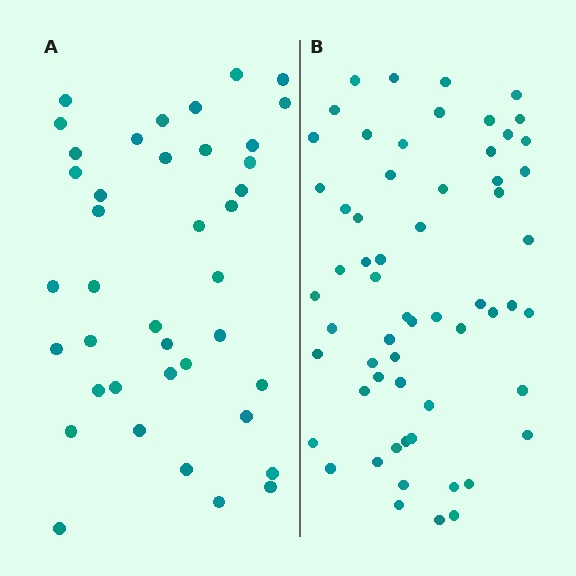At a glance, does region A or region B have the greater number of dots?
Region B (the right region) has more dots.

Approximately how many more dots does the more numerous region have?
Region B has approximately 20 more dots than region A.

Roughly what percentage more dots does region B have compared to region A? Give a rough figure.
About 50% more.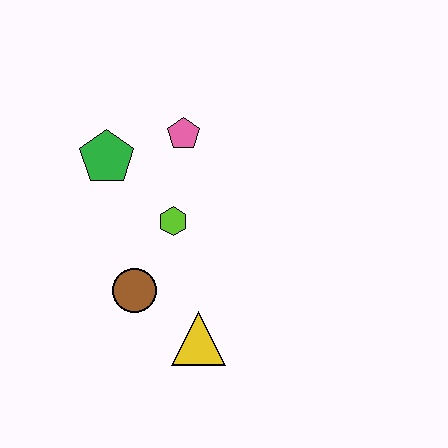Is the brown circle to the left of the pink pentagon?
Yes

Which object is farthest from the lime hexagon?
The yellow triangle is farthest from the lime hexagon.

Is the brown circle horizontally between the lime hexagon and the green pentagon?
Yes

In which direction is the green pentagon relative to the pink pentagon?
The green pentagon is to the left of the pink pentagon.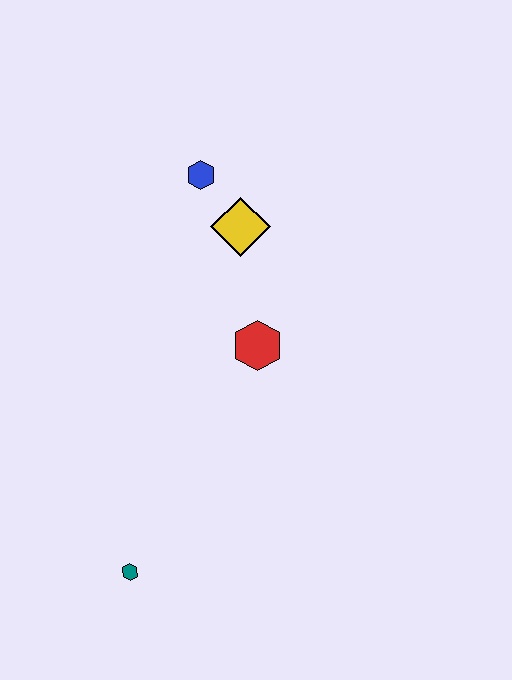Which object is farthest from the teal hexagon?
The blue hexagon is farthest from the teal hexagon.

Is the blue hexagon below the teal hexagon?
No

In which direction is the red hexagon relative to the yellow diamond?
The red hexagon is below the yellow diamond.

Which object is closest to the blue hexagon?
The yellow diamond is closest to the blue hexagon.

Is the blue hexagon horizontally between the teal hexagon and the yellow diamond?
Yes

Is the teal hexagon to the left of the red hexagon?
Yes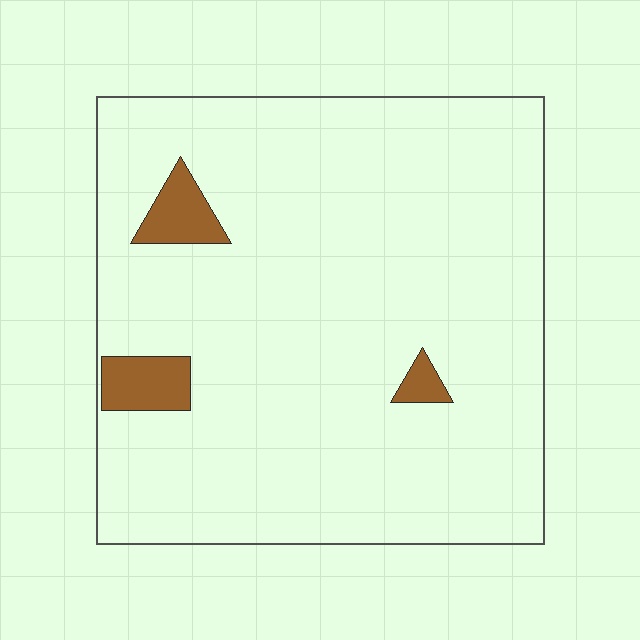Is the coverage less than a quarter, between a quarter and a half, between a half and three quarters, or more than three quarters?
Less than a quarter.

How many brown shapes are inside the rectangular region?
3.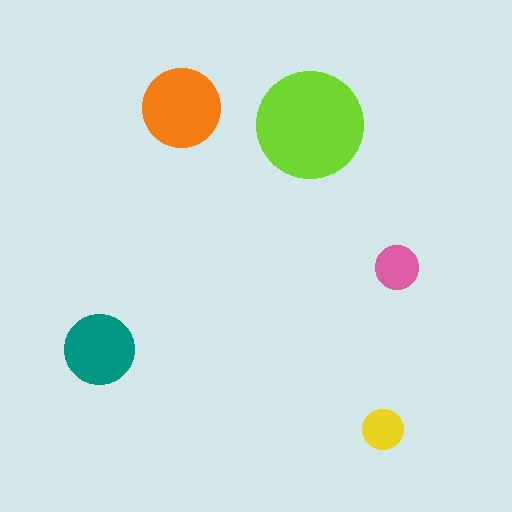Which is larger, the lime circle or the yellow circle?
The lime one.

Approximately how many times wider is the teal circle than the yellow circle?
About 1.5 times wider.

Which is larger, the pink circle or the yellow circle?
The pink one.